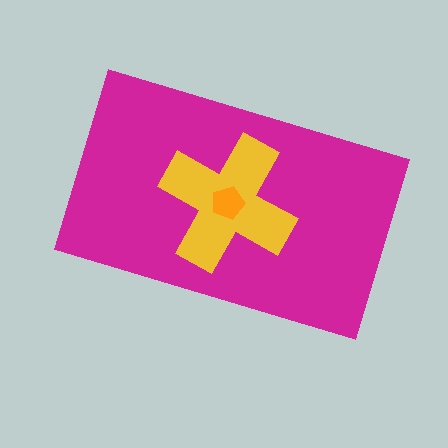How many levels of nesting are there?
3.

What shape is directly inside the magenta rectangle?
The yellow cross.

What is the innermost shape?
The orange pentagon.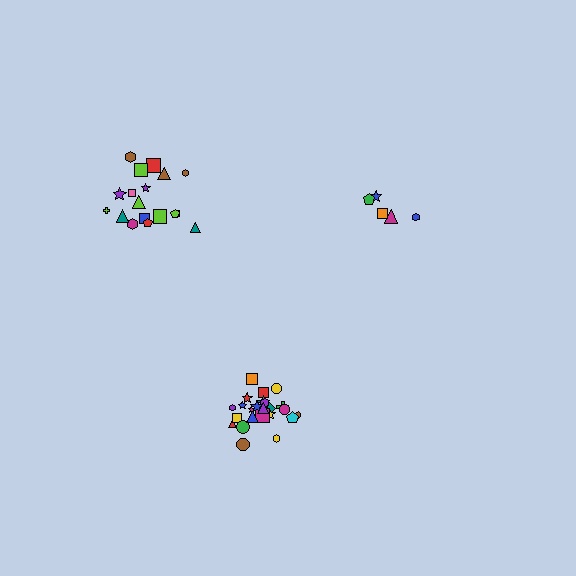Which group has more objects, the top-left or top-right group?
The top-left group.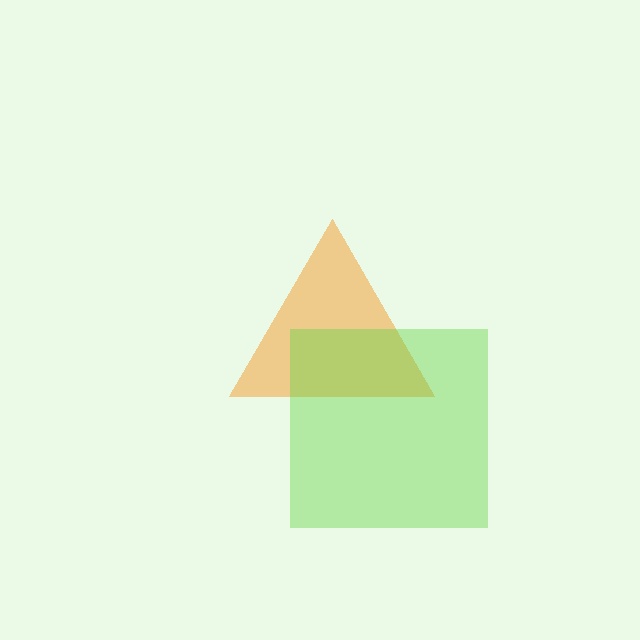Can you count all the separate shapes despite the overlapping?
Yes, there are 2 separate shapes.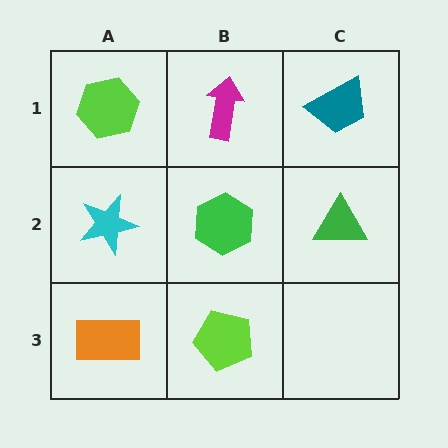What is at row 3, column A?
An orange rectangle.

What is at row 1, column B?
A magenta arrow.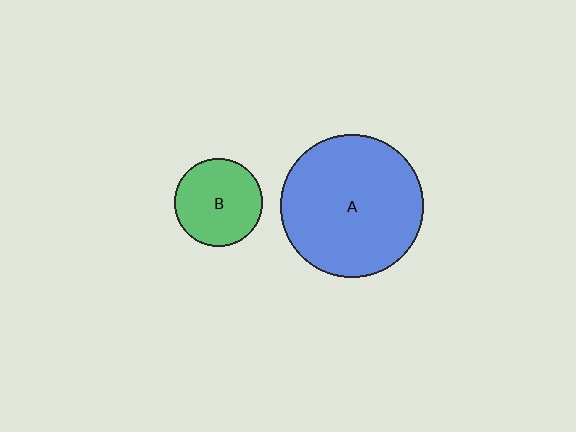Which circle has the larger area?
Circle A (blue).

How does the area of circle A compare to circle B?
Approximately 2.7 times.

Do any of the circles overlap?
No, none of the circles overlap.